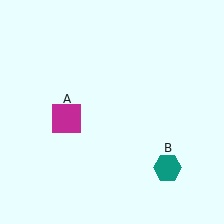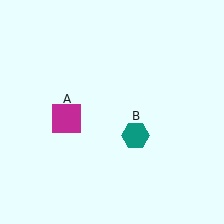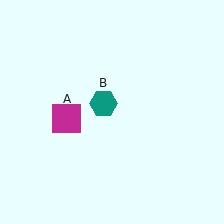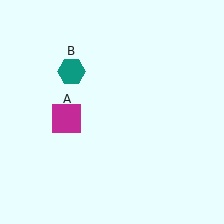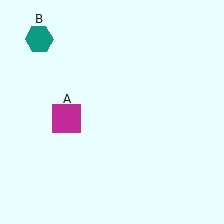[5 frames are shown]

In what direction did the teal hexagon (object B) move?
The teal hexagon (object B) moved up and to the left.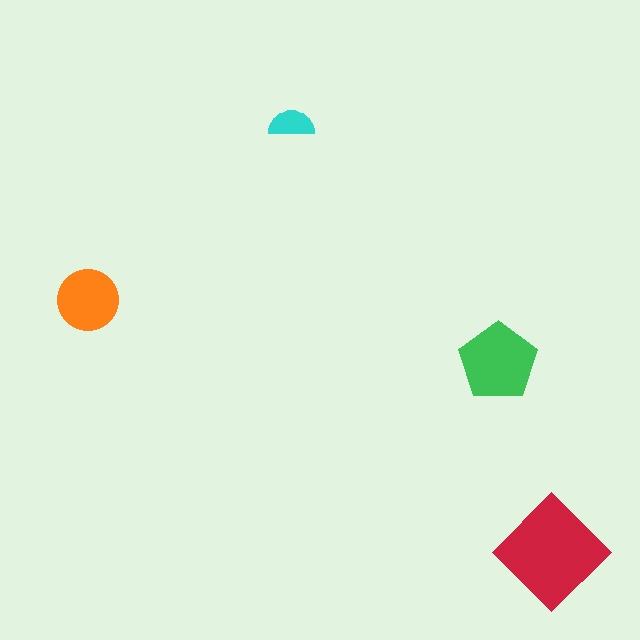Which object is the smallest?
The cyan semicircle.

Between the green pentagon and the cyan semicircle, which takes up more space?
The green pentagon.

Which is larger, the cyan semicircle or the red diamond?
The red diamond.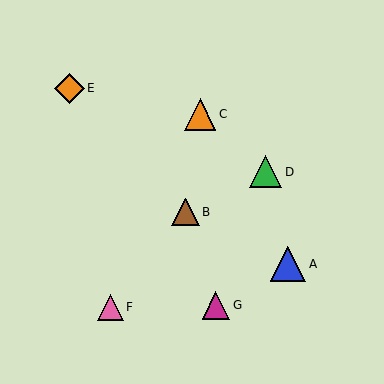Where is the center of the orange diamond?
The center of the orange diamond is at (70, 88).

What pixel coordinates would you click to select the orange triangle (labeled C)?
Click at (200, 114) to select the orange triangle C.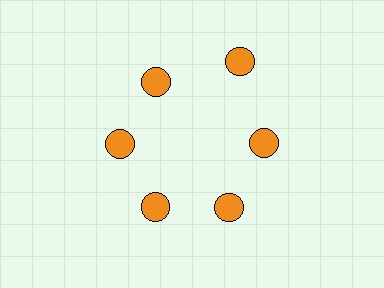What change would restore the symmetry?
The symmetry would be restored by moving it inward, back onto the ring so that all 6 circles sit at equal angles and equal distance from the center.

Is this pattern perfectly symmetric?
No. The 6 orange circles are arranged in a ring, but one element near the 1 o'clock position is pushed outward from the center, breaking the 6-fold rotational symmetry.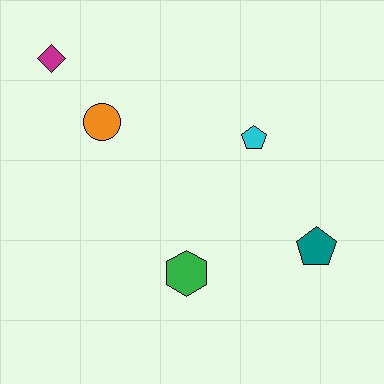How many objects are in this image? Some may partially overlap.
There are 5 objects.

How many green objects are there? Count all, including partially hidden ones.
There is 1 green object.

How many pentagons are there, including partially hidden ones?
There are 2 pentagons.